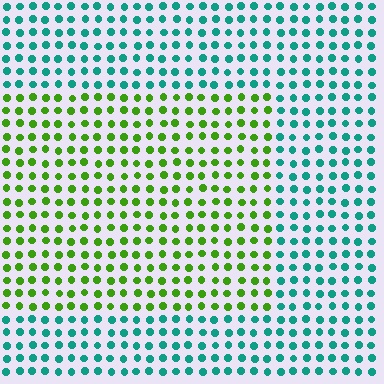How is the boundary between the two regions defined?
The boundary is defined purely by a slight shift in hue (about 67 degrees). Spacing, size, and orientation are identical on both sides.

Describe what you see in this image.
The image is filled with small teal elements in a uniform arrangement. A rectangle-shaped region is visible where the elements are tinted to a slightly different hue, forming a subtle color boundary.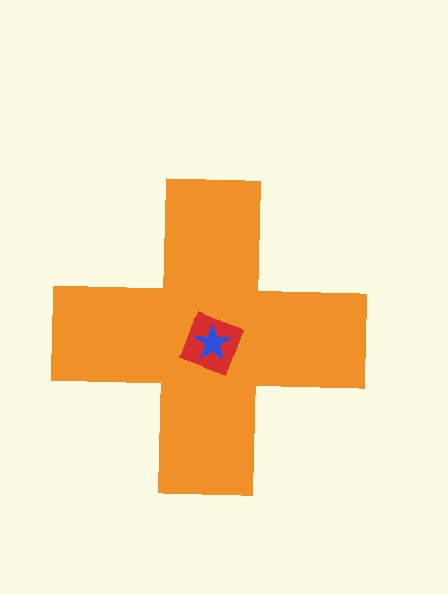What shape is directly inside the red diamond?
The blue star.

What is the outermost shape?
The orange cross.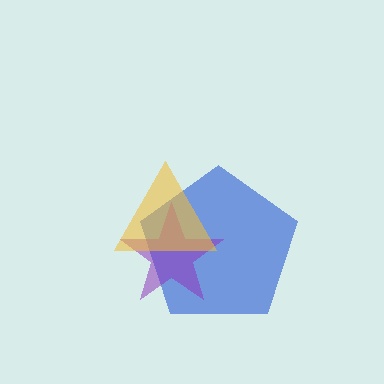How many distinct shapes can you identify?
There are 3 distinct shapes: a blue pentagon, a purple star, a yellow triangle.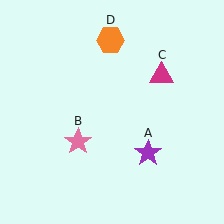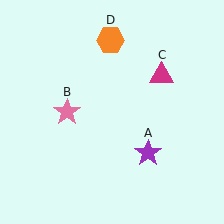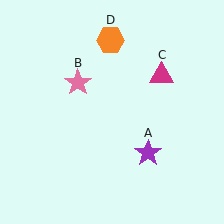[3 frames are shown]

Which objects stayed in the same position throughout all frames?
Purple star (object A) and magenta triangle (object C) and orange hexagon (object D) remained stationary.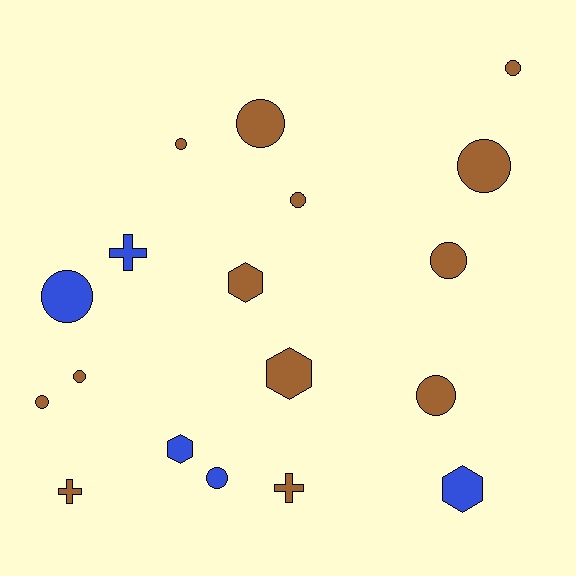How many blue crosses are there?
There is 1 blue cross.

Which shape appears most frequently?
Circle, with 11 objects.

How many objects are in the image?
There are 18 objects.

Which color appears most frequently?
Brown, with 13 objects.